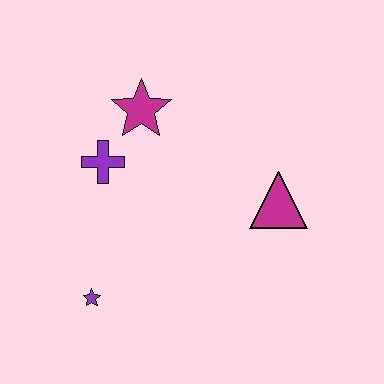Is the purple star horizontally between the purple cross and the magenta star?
No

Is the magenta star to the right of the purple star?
Yes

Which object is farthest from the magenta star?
The purple star is farthest from the magenta star.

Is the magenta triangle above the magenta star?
No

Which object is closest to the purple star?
The purple cross is closest to the purple star.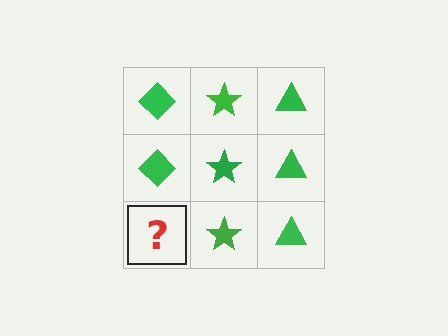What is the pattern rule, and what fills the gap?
The rule is that each column has a consistent shape. The gap should be filled with a green diamond.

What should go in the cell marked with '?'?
The missing cell should contain a green diamond.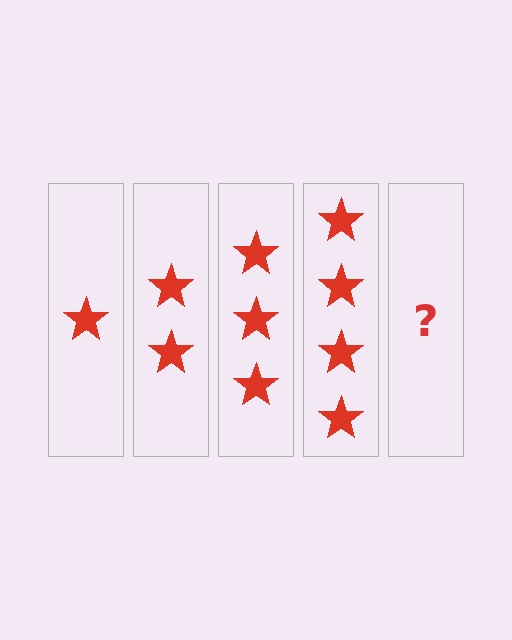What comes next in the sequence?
The next element should be 5 stars.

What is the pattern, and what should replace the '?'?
The pattern is that each step adds one more star. The '?' should be 5 stars.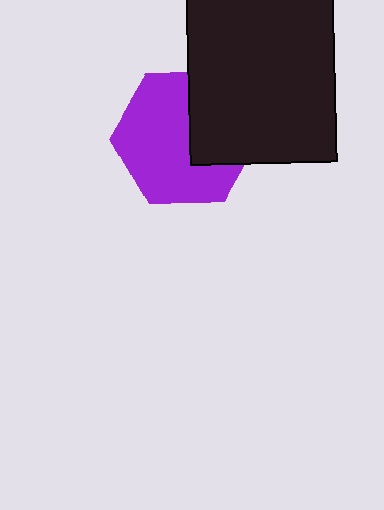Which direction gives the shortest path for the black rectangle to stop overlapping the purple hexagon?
Moving right gives the shortest separation.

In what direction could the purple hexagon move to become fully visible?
The purple hexagon could move left. That would shift it out from behind the black rectangle entirely.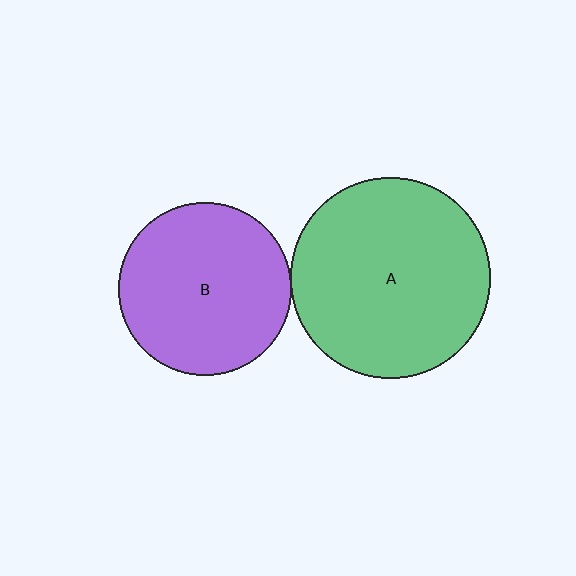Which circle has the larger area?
Circle A (green).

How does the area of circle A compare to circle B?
Approximately 1.3 times.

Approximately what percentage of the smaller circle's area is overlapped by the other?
Approximately 5%.